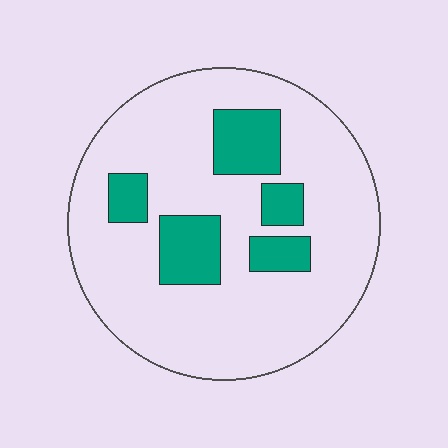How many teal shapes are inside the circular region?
5.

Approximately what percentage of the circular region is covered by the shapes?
Approximately 20%.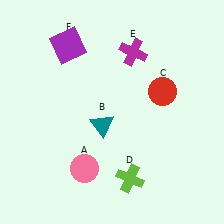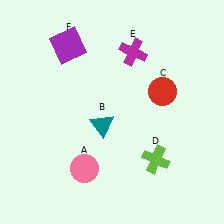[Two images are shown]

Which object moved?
The lime cross (D) moved right.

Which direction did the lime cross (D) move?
The lime cross (D) moved right.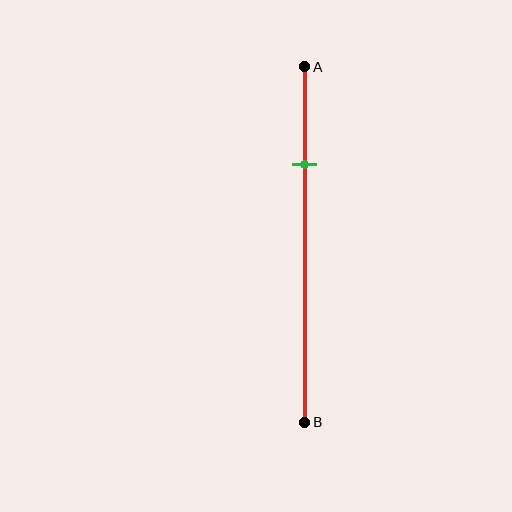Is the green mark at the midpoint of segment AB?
No, the mark is at about 25% from A, not at the 50% midpoint.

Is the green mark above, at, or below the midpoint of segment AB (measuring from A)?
The green mark is above the midpoint of segment AB.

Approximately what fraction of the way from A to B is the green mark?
The green mark is approximately 25% of the way from A to B.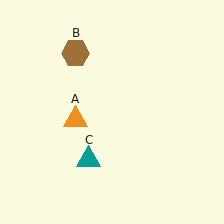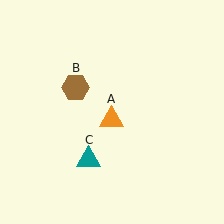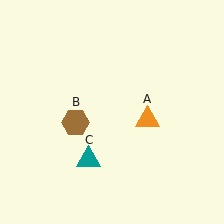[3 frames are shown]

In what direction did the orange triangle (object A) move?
The orange triangle (object A) moved right.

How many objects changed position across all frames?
2 objects changed position: orange triangle (object A), brown hexagon (object B).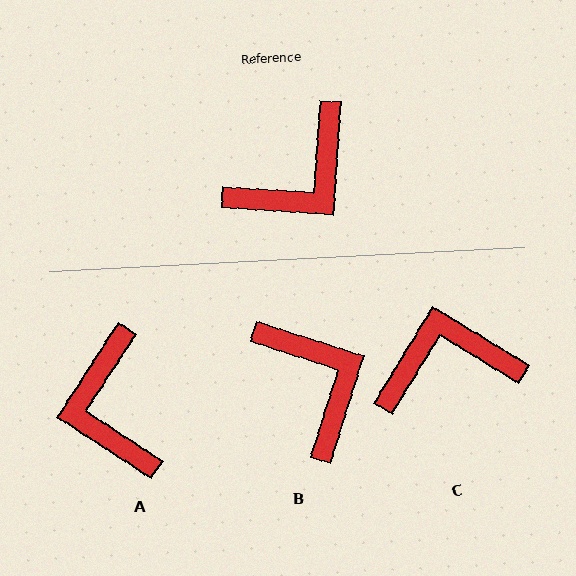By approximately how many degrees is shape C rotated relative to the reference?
Approximately 152 degrees counter-clockwise.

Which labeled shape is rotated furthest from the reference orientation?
C, about 152 degrees away.